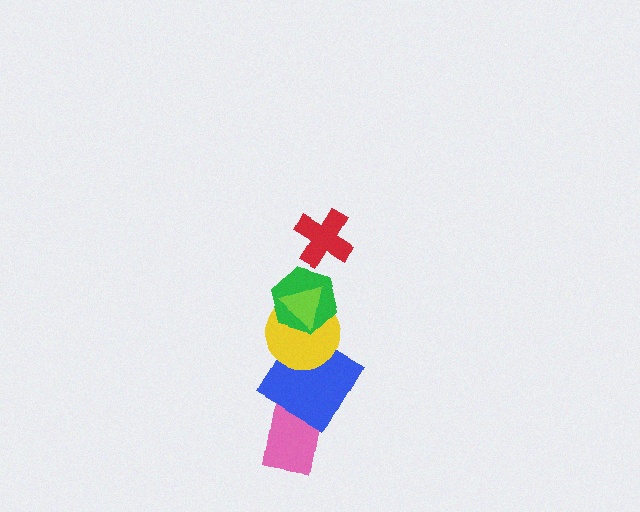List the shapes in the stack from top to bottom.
From top to bottom: the red cross, the lime triangle, the green hexagon, the yellow circle, the blue square, the pink rectangle.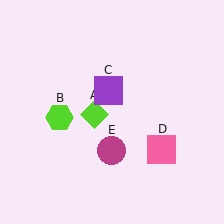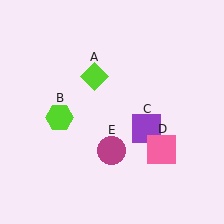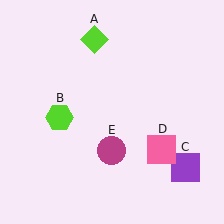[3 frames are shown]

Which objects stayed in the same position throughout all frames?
Lime hexagon (object B) and pink square (object D) and magenta circle (object E) remained stationary.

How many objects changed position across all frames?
2 objects changed position: lime diamond (object A), purple square (object C).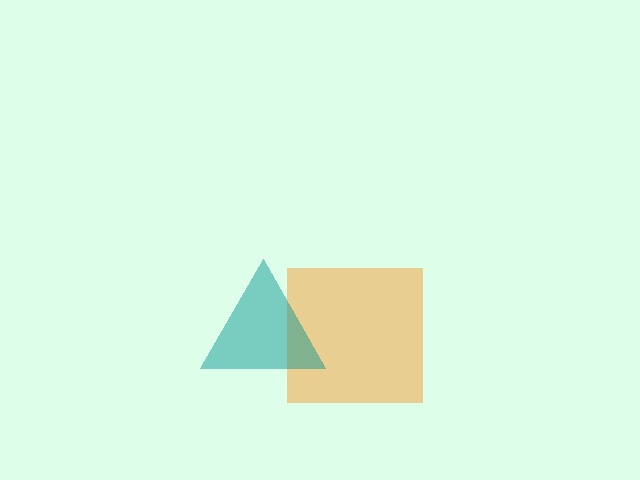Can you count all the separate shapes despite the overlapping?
Yes, there are 2 separate shapes.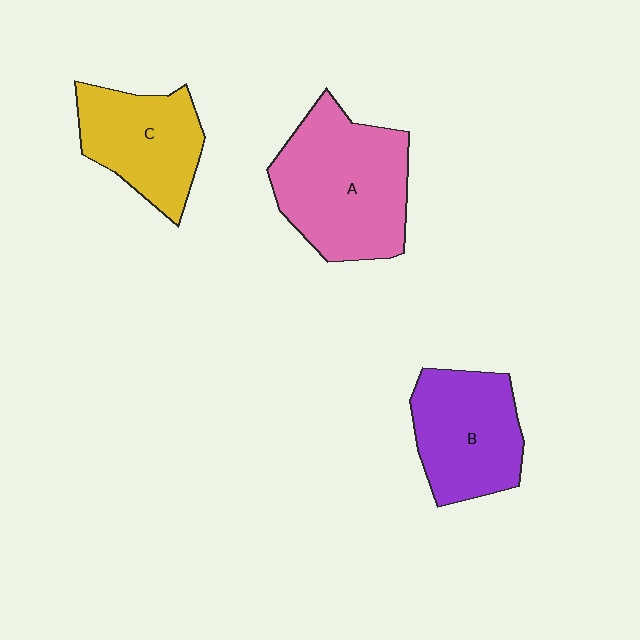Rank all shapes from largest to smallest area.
From largest to smallest: A (pink), B (purple), C (yellow).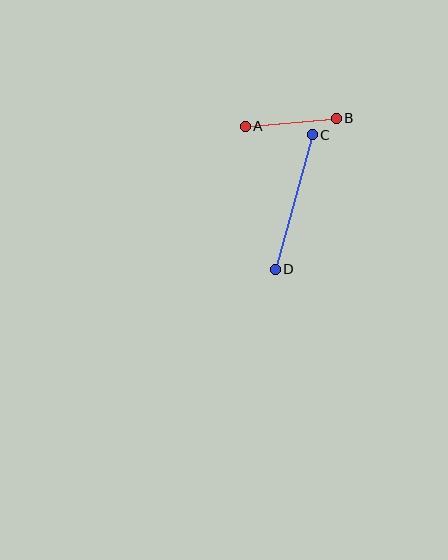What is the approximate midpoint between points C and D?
The midpoint is at approximately (294, 202) pixels.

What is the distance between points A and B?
The distance is approximately 92 pixels.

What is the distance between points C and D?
The distance is approximately 139 pixels.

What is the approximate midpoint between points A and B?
The midpoint is at approximately (291, 122) pixels.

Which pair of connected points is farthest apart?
Points C and D are farthest apart.